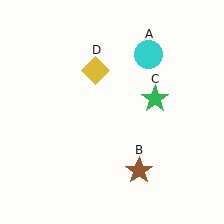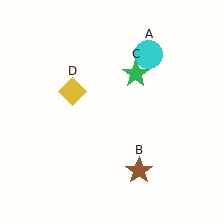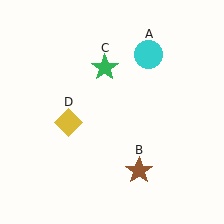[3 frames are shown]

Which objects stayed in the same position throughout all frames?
Cyan circle (object A) and brown star (object B) remained stationary.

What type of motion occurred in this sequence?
The green star (object C), yellow diamond (object D) rotated counterclockwise around the center of the scene.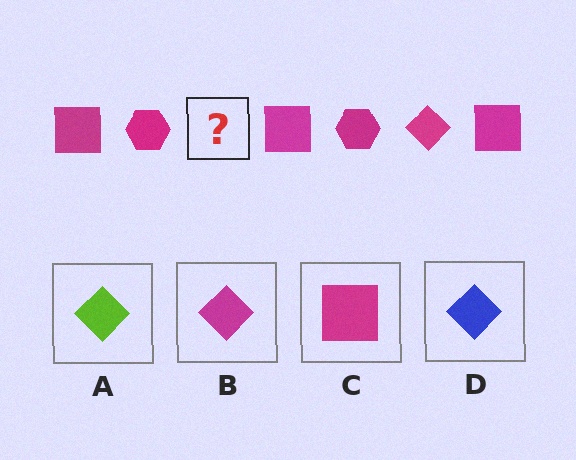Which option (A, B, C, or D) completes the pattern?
B.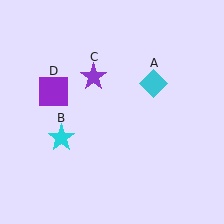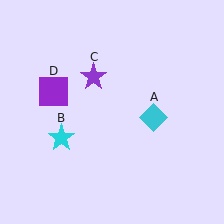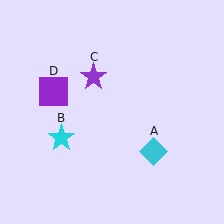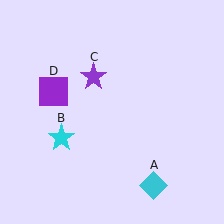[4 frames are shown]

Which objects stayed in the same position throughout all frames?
Cyan star (object B) and purple star (object C) and purple square (object D) remained stationary.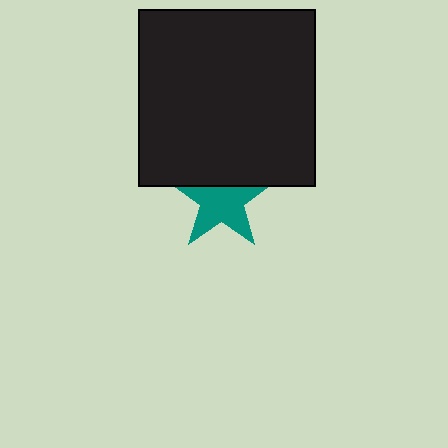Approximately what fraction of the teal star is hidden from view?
Roughly 31% of the teal star is hidden behind the black square.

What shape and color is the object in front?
The object in front is a black square.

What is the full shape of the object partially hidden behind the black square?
The partially hidden object is a teal star.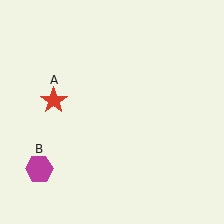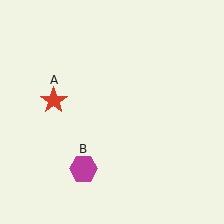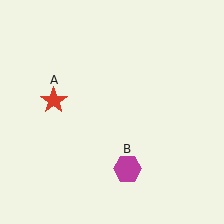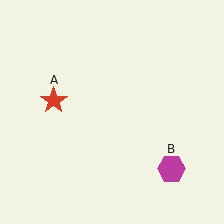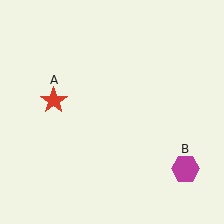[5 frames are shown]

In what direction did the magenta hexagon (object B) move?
The magenta hexagon (object B) moved right.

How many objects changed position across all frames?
1 object changed position: magenta hexagon (object B).